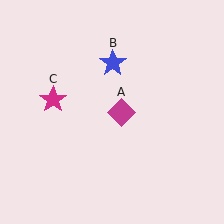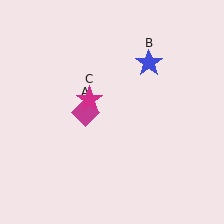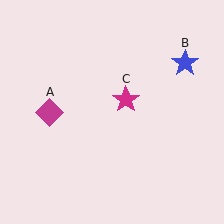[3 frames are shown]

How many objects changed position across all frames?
3 objects changed position: magenta diamond (object A), blue star (object B), magenta star (object C).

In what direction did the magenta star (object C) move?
The magenta star (object C) moved right.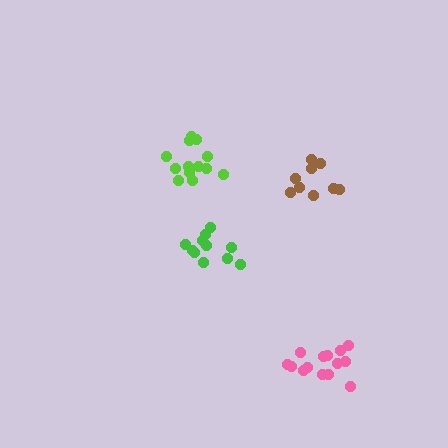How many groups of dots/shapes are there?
There are 4 groups.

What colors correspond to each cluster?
The clusters are colored: brown, pink, lime, green.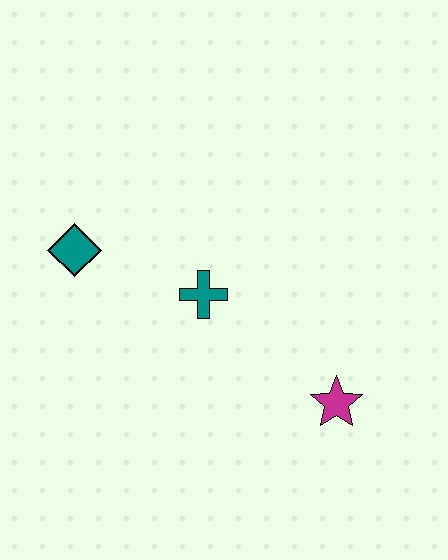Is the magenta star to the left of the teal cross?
No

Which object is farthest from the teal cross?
The magenta star is farthest from the teal cross.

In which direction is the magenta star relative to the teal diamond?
The magenta star is to the right of the teal diamond.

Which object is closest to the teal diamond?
The teal cross is closest to the teal diamond.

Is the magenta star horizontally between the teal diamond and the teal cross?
No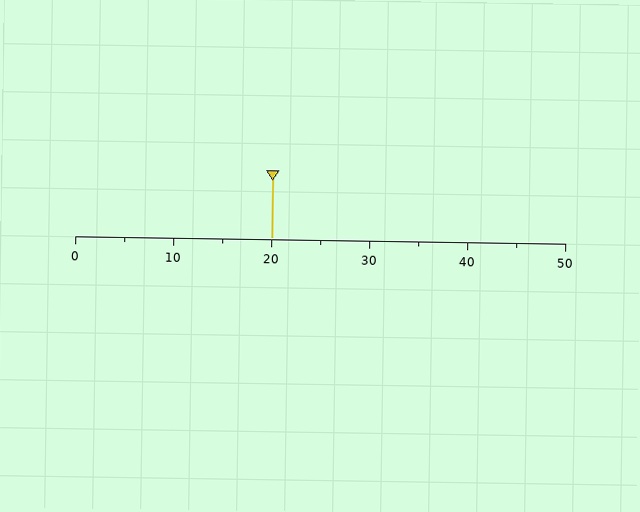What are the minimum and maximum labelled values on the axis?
The axis runs from 0 to 50.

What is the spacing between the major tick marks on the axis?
The major ticks are spaced 10 apart.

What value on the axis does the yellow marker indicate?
The marker indicates approximately 20.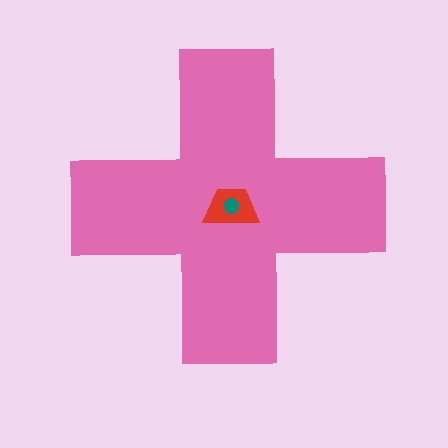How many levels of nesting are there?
3.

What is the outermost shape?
The pink cross.